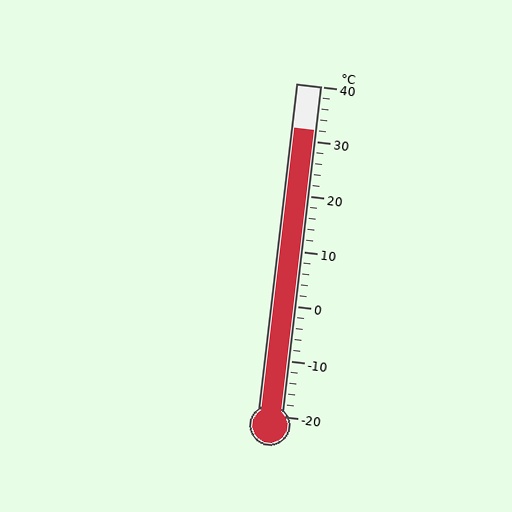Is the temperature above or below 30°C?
The temperature is above 30°C.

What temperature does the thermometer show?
The thermometer shows approximately 32°C.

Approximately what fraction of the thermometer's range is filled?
The thermometer is filled to approximately 85% of its range.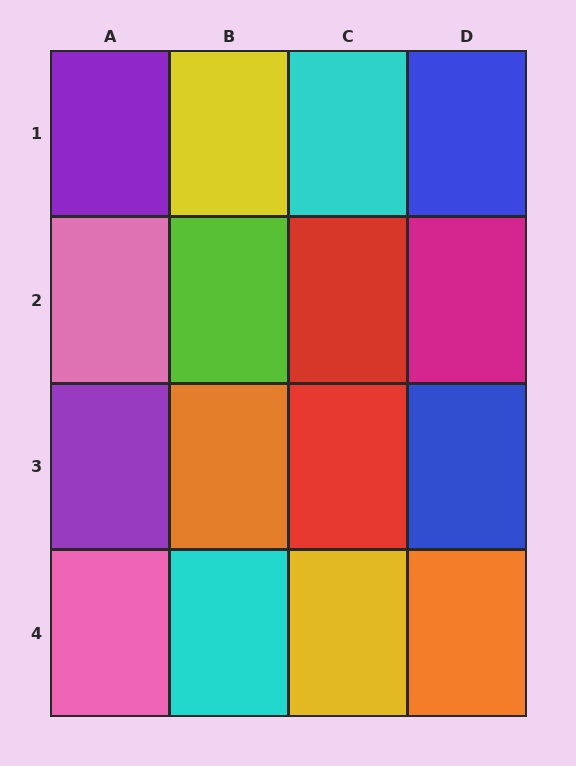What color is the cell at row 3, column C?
Red.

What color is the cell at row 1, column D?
Blue.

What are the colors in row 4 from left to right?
Pink, cyan, yellow, orange.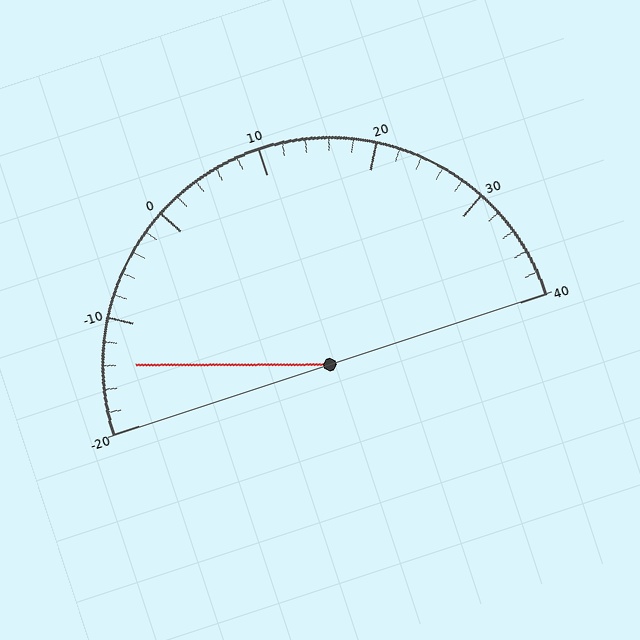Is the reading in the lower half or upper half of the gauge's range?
The reading is in the lower half of the range (-20 to 40).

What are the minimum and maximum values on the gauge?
The gauge ranges from -20 to 40.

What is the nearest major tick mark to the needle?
The nearest major tick mark is -10.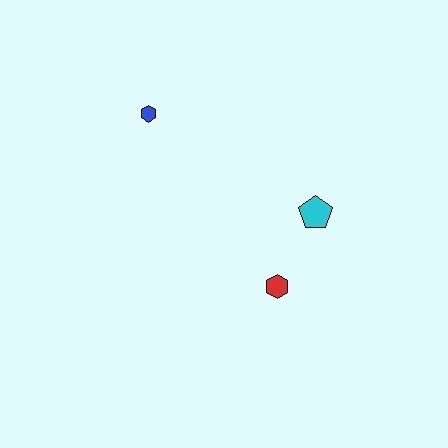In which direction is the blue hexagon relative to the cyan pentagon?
The blue hexagon is to the left of the cyan pentagon.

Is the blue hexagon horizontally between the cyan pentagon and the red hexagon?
No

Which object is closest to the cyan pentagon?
The red hexagon is closest to the cyan pentagon.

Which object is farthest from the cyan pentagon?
The blue hexagon is farthest from the cyan pentagon.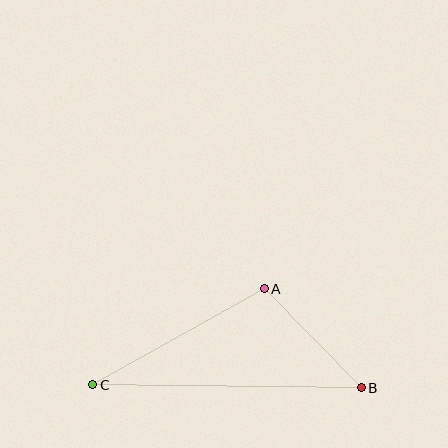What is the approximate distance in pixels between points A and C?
The distance between A and C is approximately 196 pixels.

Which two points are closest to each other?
Points A and B are closest to each other.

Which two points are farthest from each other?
Points B and C are farthest from each other.